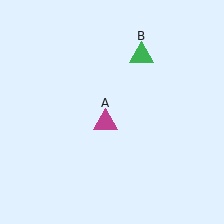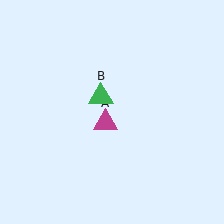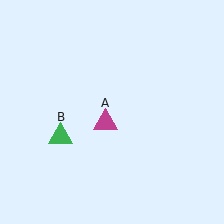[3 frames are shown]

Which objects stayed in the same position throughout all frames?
Magenta triangle (object A) remained stationary.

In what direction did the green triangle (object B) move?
The green triangle (object B) moved down and to the left.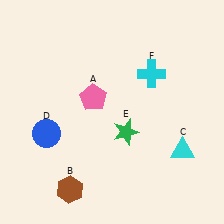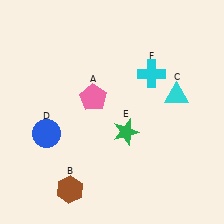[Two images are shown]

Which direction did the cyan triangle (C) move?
The cyan triangle (C) moved up.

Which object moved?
The cyan triangle (C) moved up.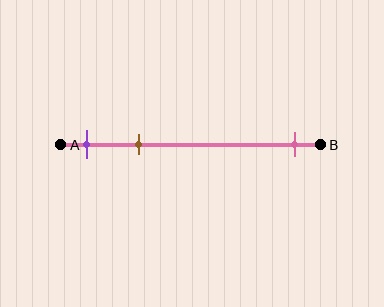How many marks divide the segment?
There are 3 marks dividing the segment.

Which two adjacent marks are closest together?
The purple and brown marks are the closest adjacent pair.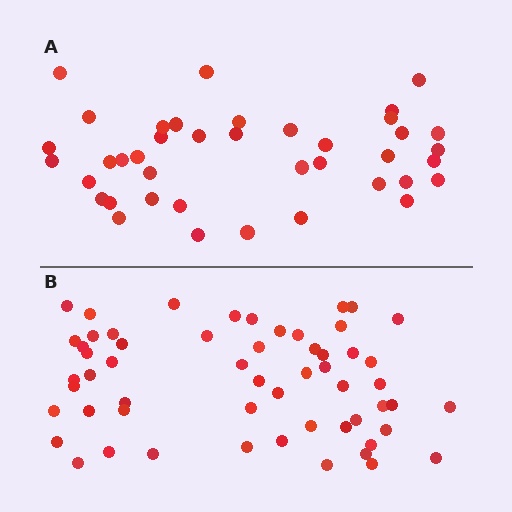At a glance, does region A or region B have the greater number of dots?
Region B (the bottom region) has more dots.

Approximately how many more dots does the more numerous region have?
Region B has approximately 15 more dots than region A.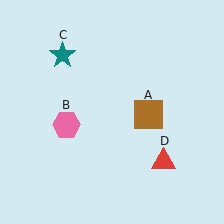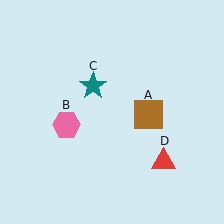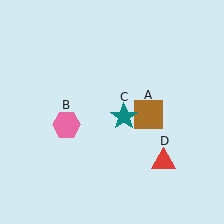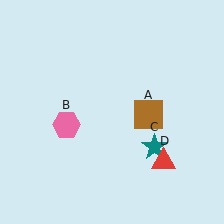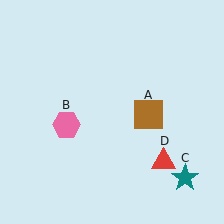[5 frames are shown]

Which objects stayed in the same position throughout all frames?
Brown square (object A) and pink hexagon (object B) and red triangle (object D) remained stationary.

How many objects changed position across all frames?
1 object changed position: teal star (object C).